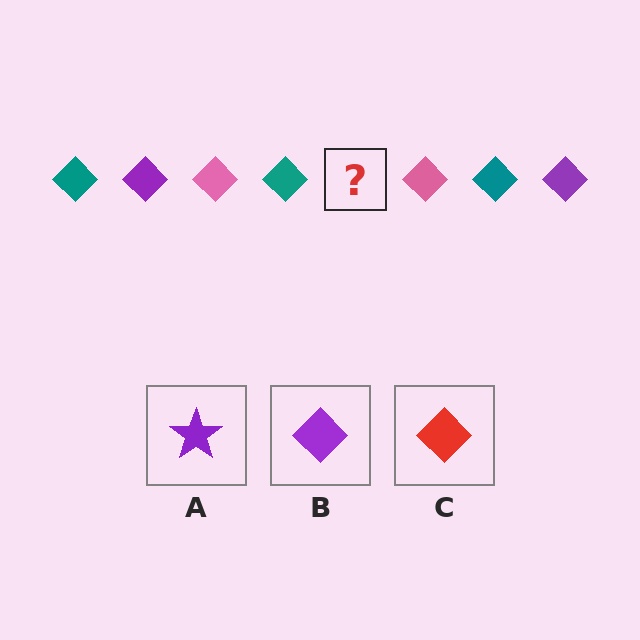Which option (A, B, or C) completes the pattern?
B.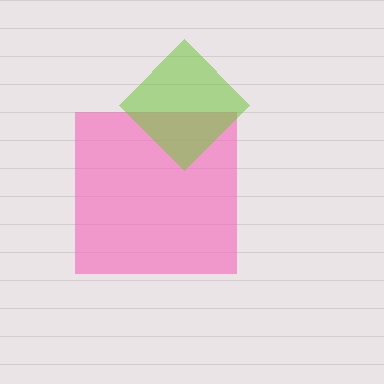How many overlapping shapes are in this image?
There are 2 overlapping shapes in the image.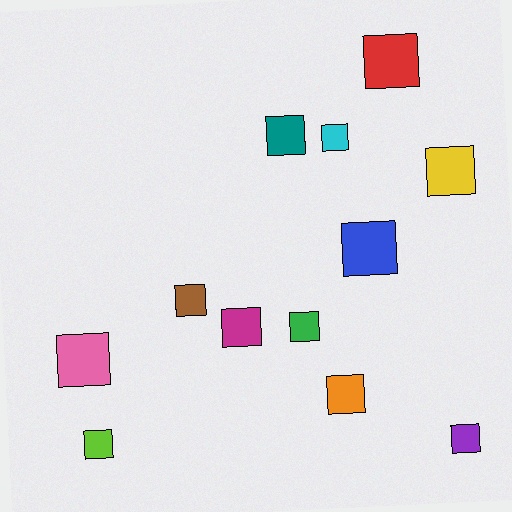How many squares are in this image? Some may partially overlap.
There are 12 squares.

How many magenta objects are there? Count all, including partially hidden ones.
There is 1 magenta object.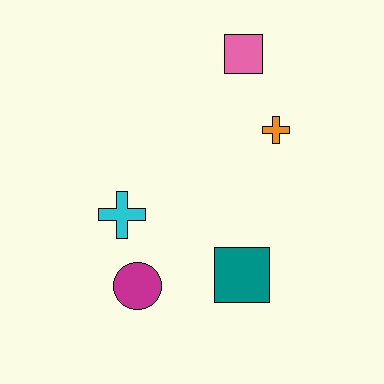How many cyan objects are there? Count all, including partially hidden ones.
There is 1 cyan object.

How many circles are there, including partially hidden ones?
There is 1 circle.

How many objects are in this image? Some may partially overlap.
There are 5 objects.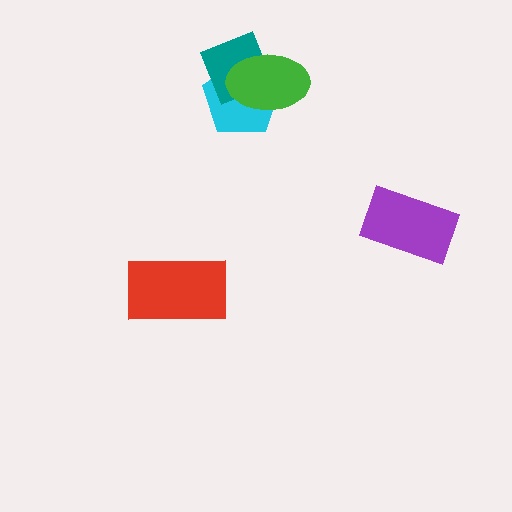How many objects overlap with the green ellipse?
2 objects overlap with the green ellipse.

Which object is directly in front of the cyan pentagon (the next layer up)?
The teal square is directly in front of the cyan pentagon.